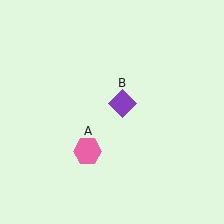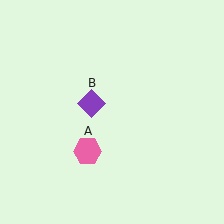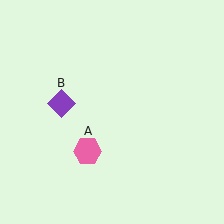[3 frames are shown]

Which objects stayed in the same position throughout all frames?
Pink hexagon (object A) remained stationary.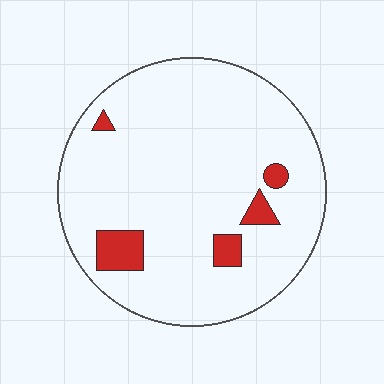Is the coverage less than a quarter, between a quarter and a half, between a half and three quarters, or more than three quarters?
Less than a quarter.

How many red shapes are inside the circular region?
5.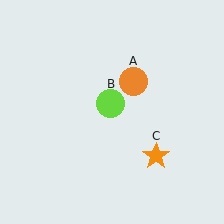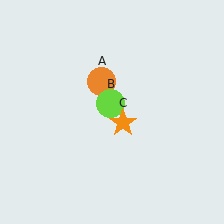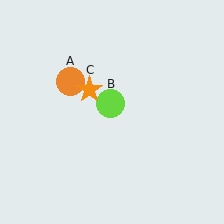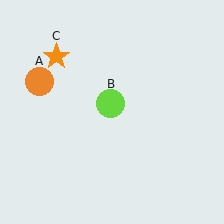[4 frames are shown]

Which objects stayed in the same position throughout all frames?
Lime circle (object B) remained stationary.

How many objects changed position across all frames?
2 objects changed position: orange circle (object A), orange star (object C).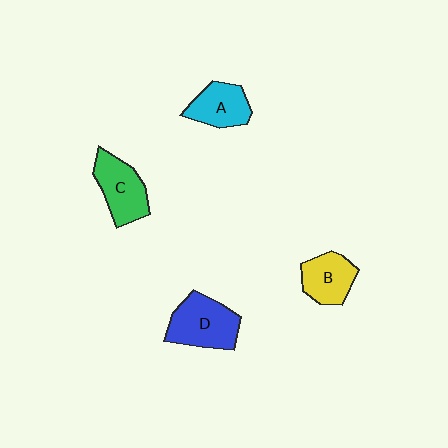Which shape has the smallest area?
Shape A (cyan).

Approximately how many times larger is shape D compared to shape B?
Approximately 1.4 times.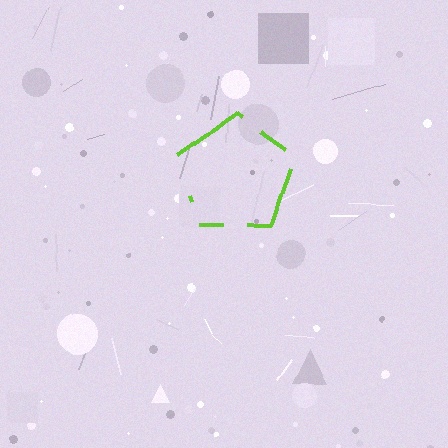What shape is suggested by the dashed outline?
The dashed outline suggests a pentagon.